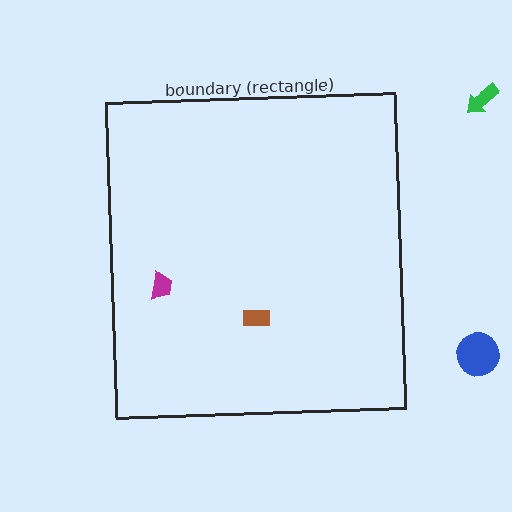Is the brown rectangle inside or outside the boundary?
Inside.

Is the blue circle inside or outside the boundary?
Outside.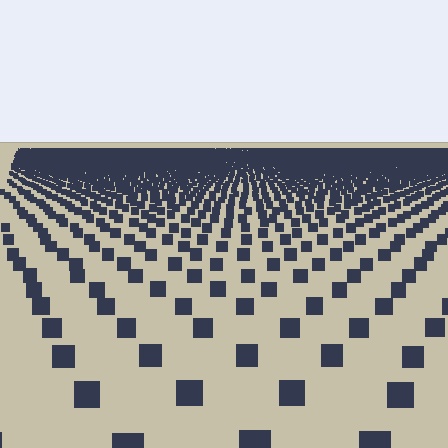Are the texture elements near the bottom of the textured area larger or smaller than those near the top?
Larger. Near the bottom, elements are closer to the viewer and appear at a bigger on-screen size.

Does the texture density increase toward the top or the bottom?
Density increases toward the top.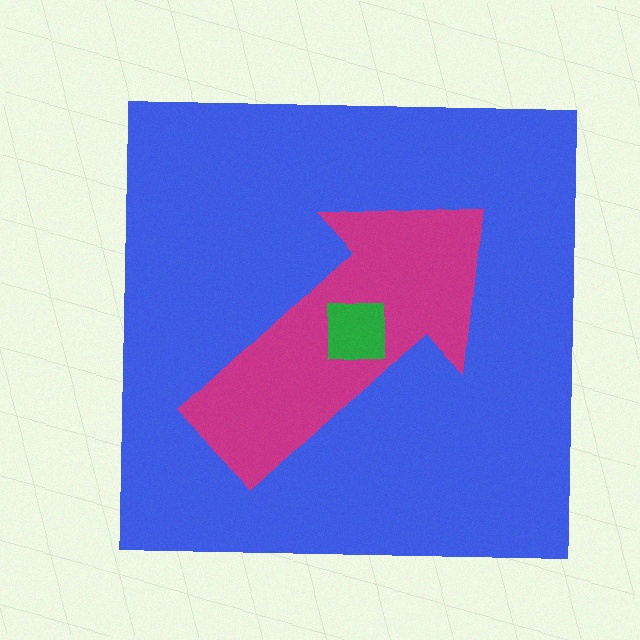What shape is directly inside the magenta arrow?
The green square.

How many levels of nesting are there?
3.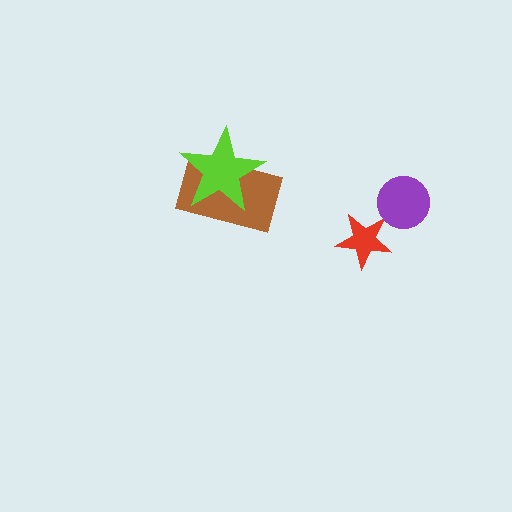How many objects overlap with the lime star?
1 object overlaps with the lime star.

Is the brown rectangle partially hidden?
Yes, it is partially covered by another shape.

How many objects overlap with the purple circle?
0 objects overlap with the purple circle.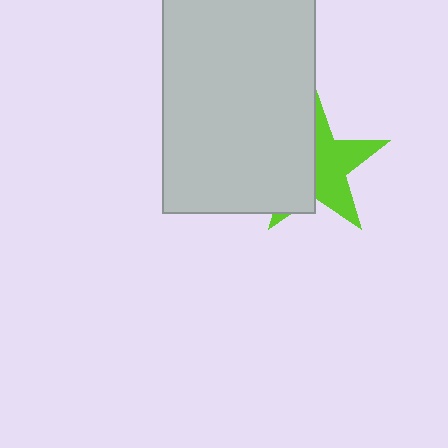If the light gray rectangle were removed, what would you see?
You would see the complete lime star.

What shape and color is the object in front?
The object in front is a light gray rectangle.